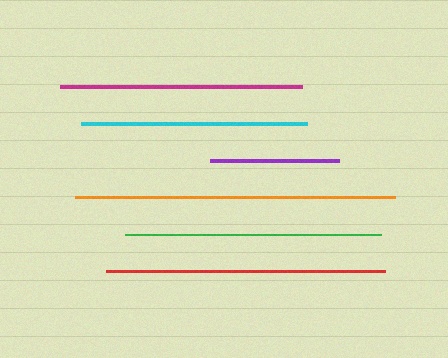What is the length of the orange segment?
The orange segment is approximately 320 pixels long.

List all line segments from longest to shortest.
From longest to shortest: orange, red, green, magenta, cyan, purple.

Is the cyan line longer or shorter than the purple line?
The cyan line is longer than the purple line.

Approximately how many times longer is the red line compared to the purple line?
The red line is approximately 2.2 times the length of the purple line.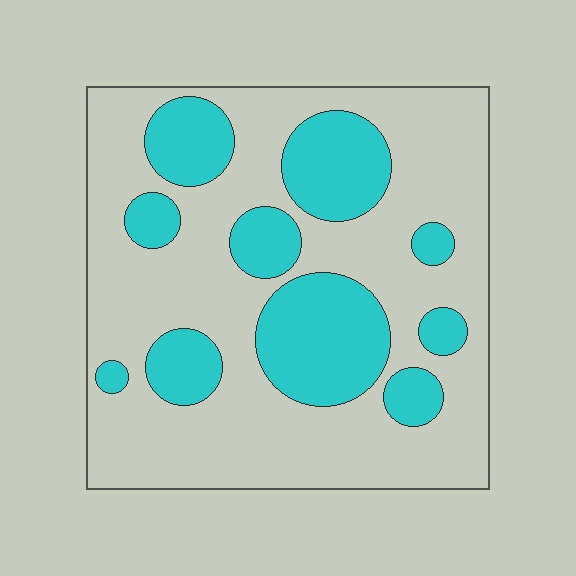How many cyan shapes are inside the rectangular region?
10.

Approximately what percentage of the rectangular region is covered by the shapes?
Approximately 30%.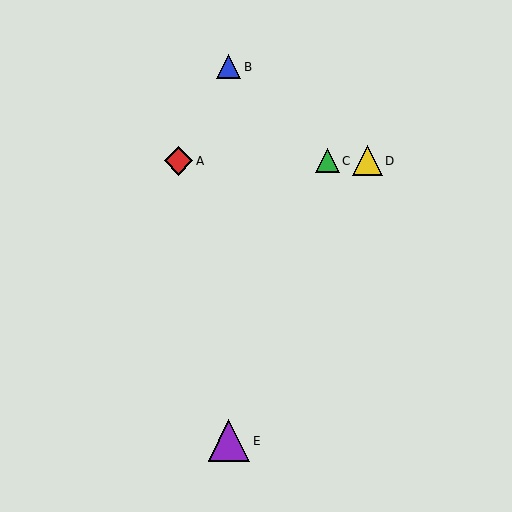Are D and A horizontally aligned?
Yes, both are at y≈161.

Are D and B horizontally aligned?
No, D is at y≈161 and B is at y≈67.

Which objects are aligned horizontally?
Objects A, C, D are aligned horizontally.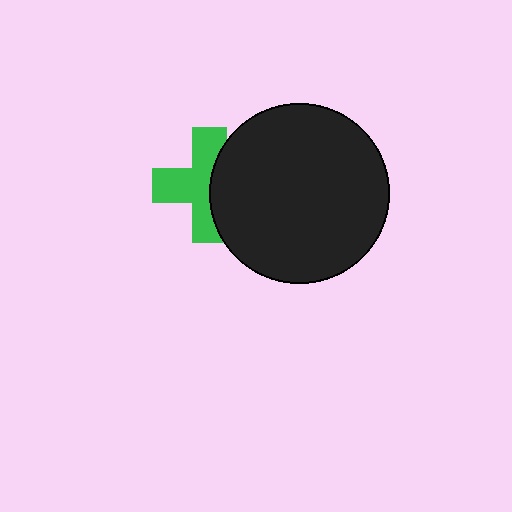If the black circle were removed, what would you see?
You would see the complete green cross.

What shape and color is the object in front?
The object in front is a black circle.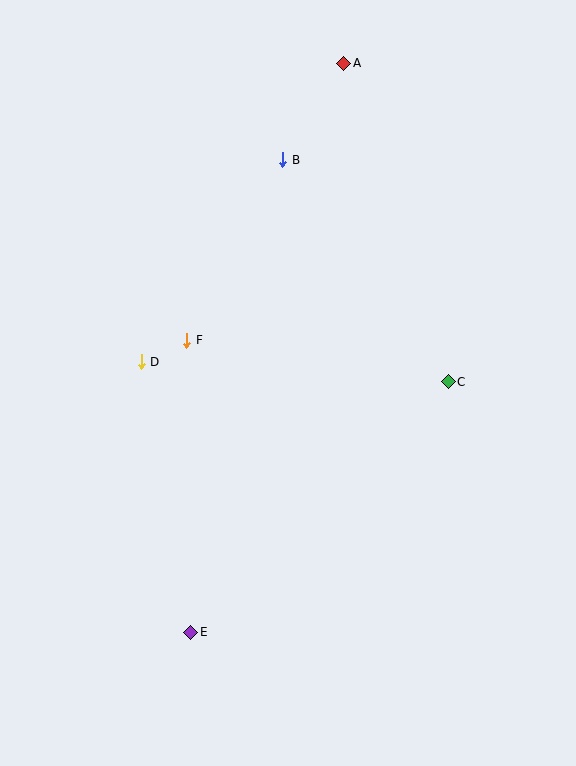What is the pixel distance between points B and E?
The distance between B and E is 481 pixels.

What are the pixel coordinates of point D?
Point D is at (141, 362).